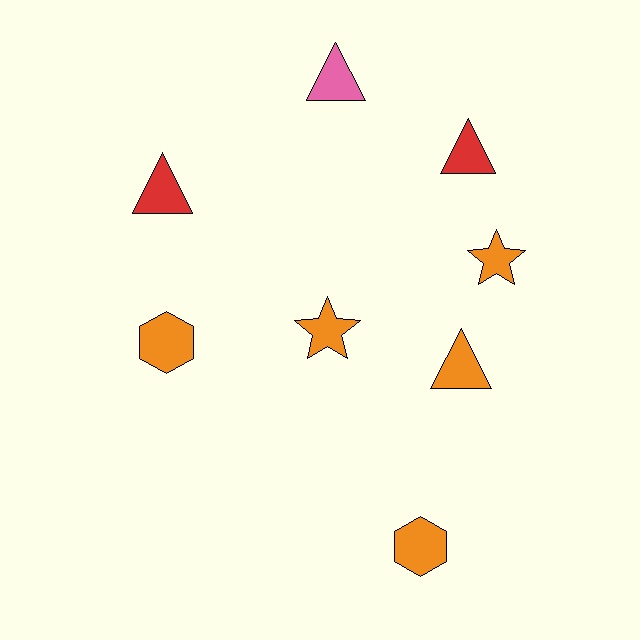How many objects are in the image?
There are 8 objects.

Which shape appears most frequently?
Triangle, with 4 objects.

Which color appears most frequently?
Orange, with 5 objects.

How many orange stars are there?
There are 2 orange stars.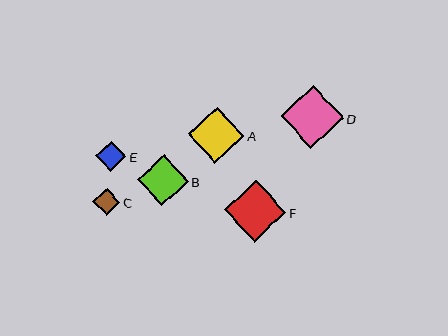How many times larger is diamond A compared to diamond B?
Diamond A is approximately 1.1 times the size of diamond B.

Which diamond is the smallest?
Diamond C is the smallest with a size of approximately 27 pixels.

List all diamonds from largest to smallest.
From largest to smallest: D, F, A, B, E, C.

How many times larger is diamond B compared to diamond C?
Diamond B is approximately 1.9 times the size of diamond C.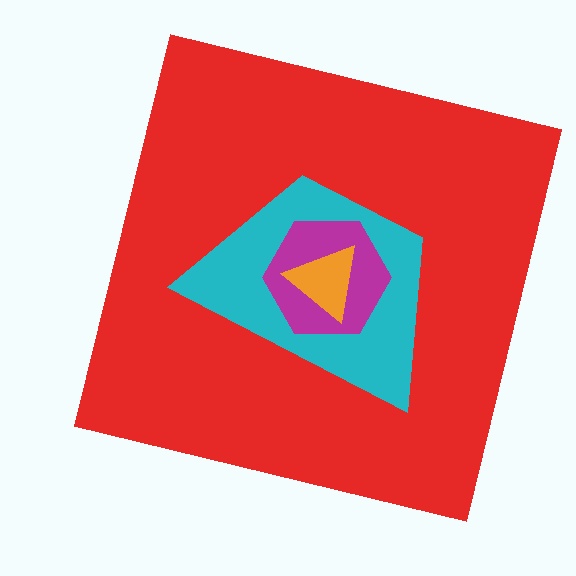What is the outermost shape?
The red square.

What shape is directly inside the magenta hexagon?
The orange triangle.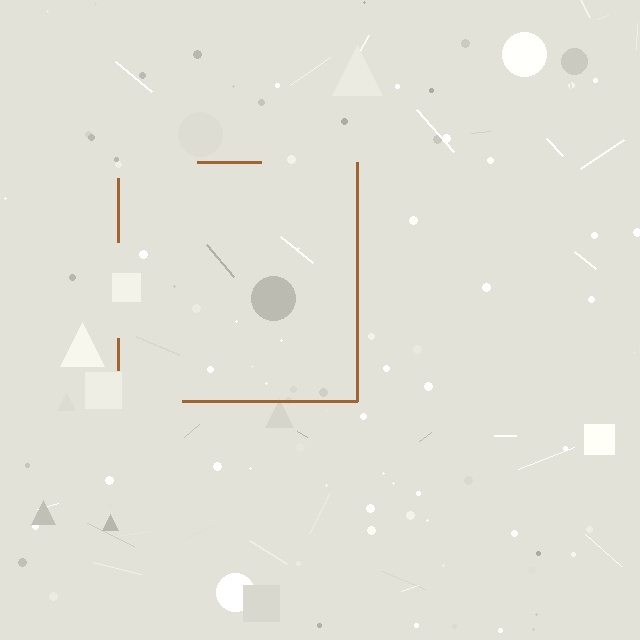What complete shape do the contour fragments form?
The contour fragments form a square.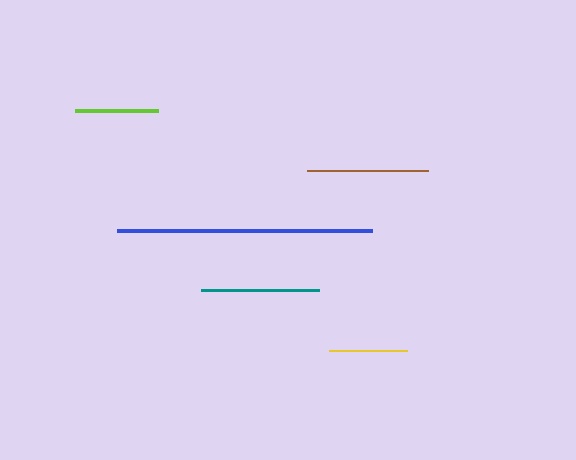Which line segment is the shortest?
The yellow line is the shortest at approximately 79 pixels.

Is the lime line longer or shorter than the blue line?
The blue line is longer than the lime line.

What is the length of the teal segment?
The teal segment is approximately 118 pixels long.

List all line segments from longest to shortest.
From longest to shortest: blue, brown, teal, lime, yellow.